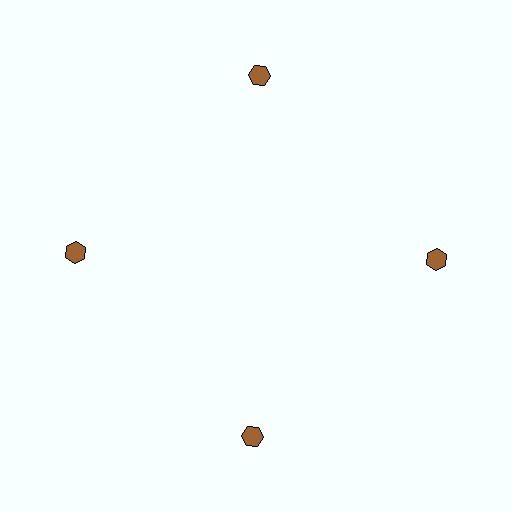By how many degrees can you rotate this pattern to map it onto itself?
The pattern maps onto itself every 90 degrees of rotation.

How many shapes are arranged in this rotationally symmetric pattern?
There are 4 shapes, arranged in 4 groups of 1.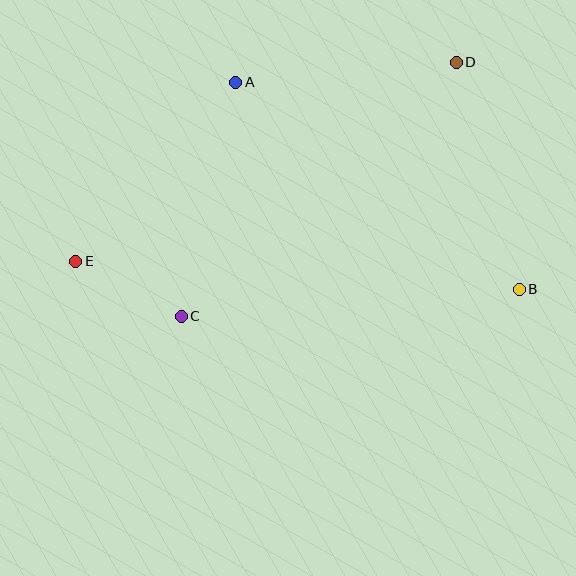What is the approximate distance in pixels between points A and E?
The distance between A and E is approximately 240 pixels.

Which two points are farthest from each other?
Points B and E are farthest from each other.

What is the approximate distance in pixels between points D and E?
The distance between D and E is approximately 430 pixels.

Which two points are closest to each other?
Points C and E are closest to each other.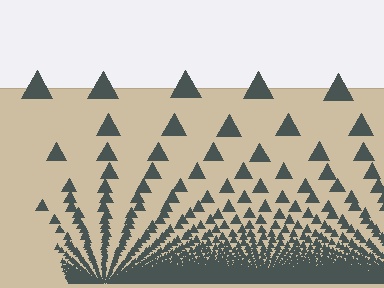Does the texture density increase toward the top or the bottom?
Density increases toward the bottom.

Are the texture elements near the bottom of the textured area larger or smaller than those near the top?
Smaller. The gradient is inverted — elements near the bottom are smaller and denser.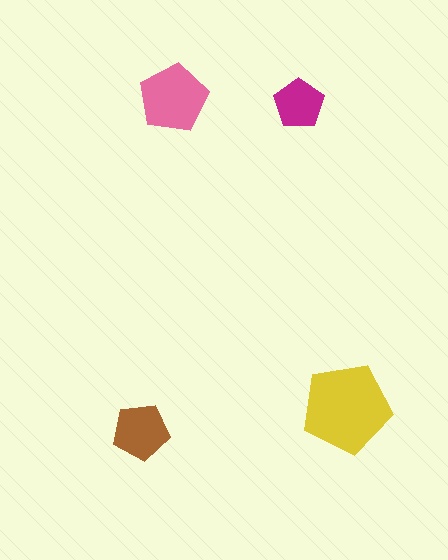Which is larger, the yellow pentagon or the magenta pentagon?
The yellow one.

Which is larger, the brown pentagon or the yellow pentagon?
The yellow one.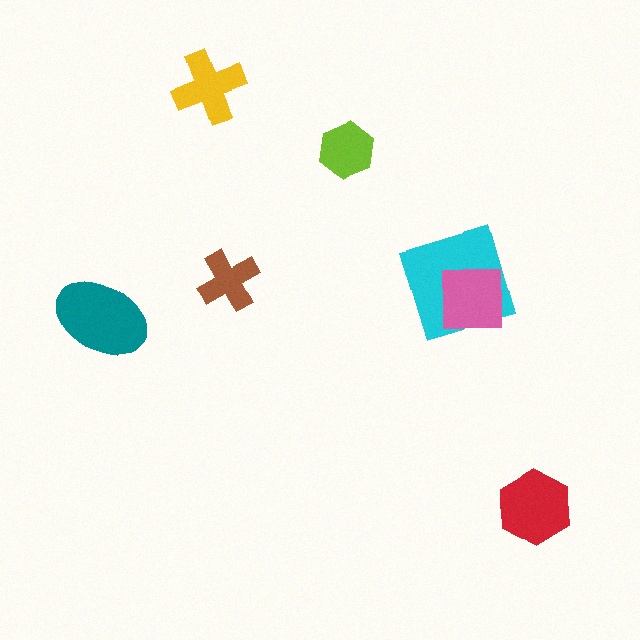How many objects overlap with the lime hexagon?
0 objects overlap with the lime hexagon.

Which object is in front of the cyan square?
The pink square is in front of the cyan square.